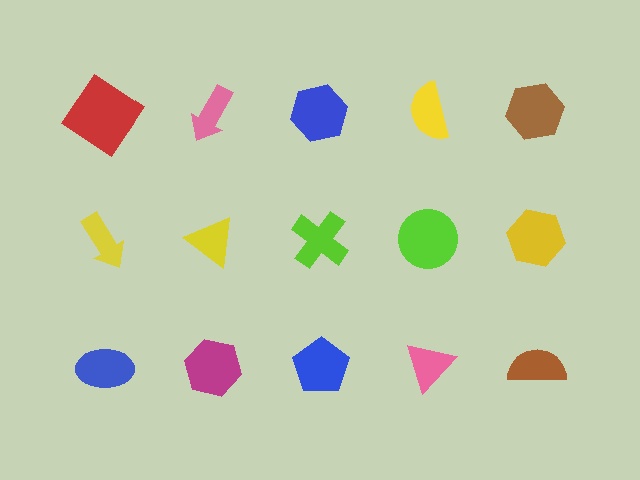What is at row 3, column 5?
A brown semicircle.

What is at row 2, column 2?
A yellow triangle.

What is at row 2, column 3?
A lime cross.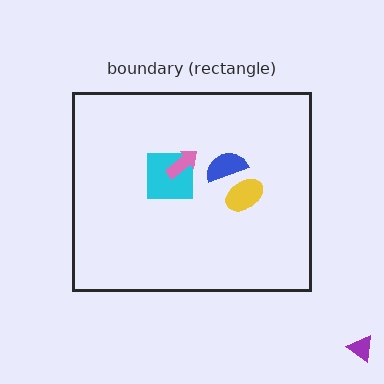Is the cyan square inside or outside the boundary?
Inside.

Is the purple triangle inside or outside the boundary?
Outside.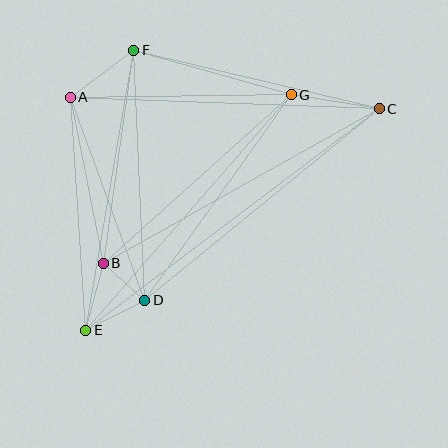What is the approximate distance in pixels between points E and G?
The distance between E and G is approximately 313 pixels.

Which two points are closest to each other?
Points B and D are closest to each other.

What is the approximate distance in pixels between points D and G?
The distance between D and G is approximately 253 pixels.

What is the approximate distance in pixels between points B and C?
The distance between B and C is approximately 316 pixels.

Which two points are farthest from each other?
Points C and E are farthest from each other.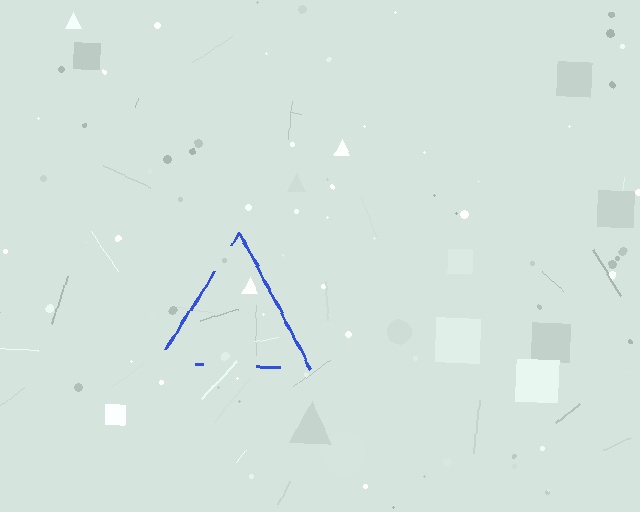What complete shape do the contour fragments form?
The contour fragments form a triangle.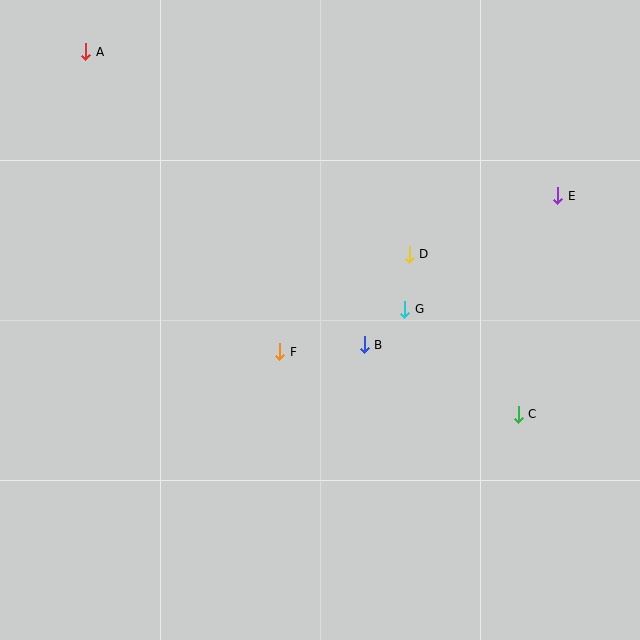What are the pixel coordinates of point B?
Point B is at (364, 345).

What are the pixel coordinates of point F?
Point F is at (280, 352).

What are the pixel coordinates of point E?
Point E is at (558, 196).